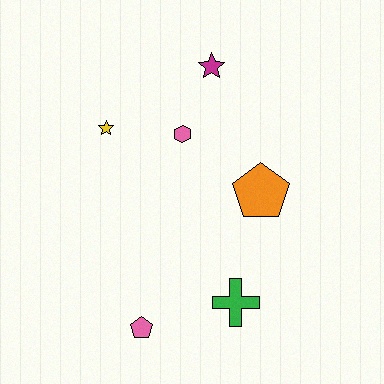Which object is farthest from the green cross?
The magenta star is farthest from the green cross.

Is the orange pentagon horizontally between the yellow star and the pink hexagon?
No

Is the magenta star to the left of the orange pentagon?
Yes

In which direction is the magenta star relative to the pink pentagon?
The magenta star is above the pink pentagon.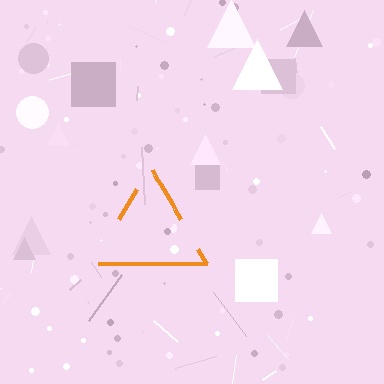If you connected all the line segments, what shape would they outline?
They would outline a triangle.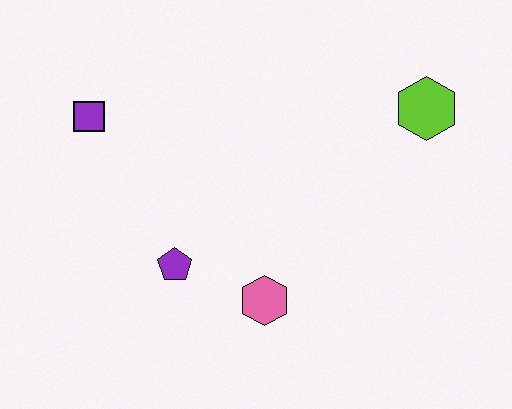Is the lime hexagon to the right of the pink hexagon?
Yes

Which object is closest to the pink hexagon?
The purple pentagon is closest to the pink hexagon.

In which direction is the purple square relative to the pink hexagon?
The purple square is above the pink hexagon.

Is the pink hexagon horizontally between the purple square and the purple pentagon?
No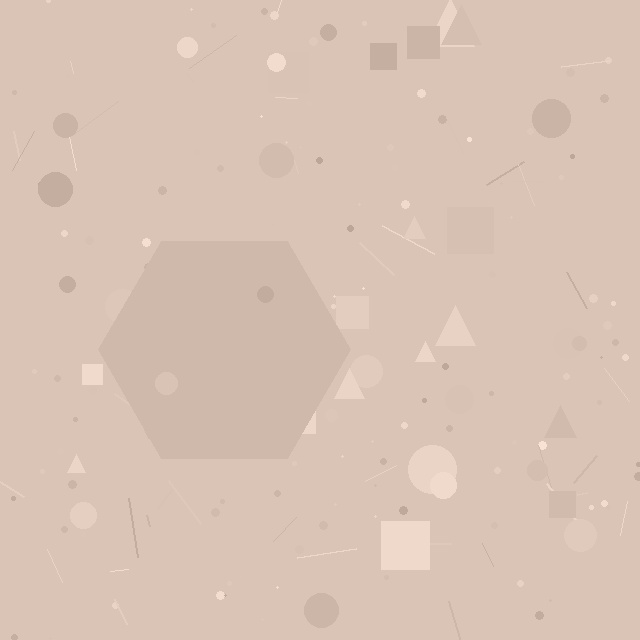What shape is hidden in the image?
A hexagon is hidden in the image.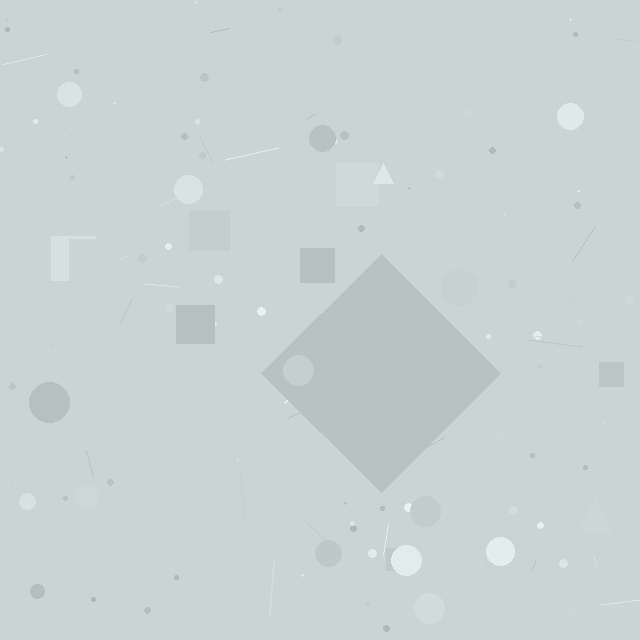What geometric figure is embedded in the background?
A diamond is embedded in the background.